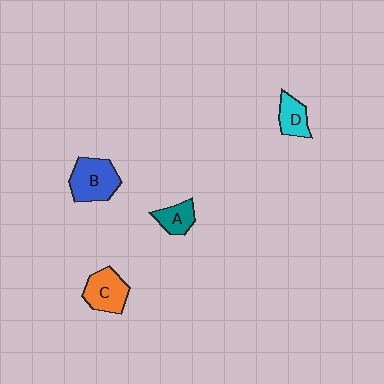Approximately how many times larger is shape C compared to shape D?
Approximately 1.5 times.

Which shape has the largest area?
Shape B (blue).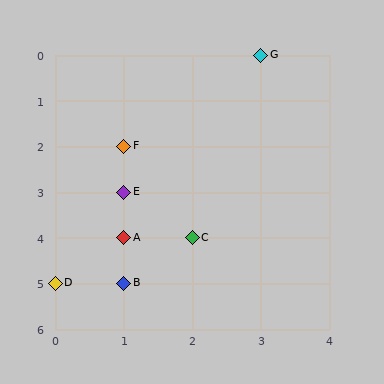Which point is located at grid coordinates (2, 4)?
Point C is at (2, 4).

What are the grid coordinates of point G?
Point G is at grid coordinates (3, 0).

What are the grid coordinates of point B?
Point B is at grid coordinates (1, 5).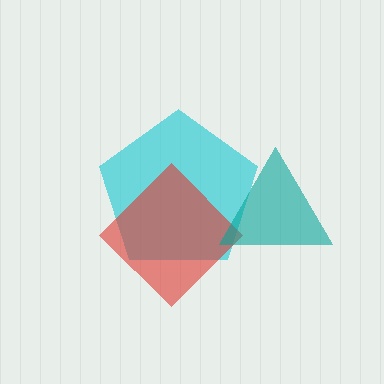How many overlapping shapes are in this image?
There are 3 overlapping shapes in the image.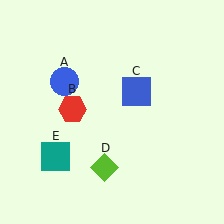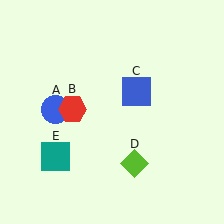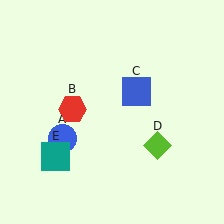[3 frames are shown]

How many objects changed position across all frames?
2 objects changed position: blue circle (object A), lime diamond (object D).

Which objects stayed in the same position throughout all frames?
Red hexagon (object B) and blue square (object C) and teal square (object E) remained stationary.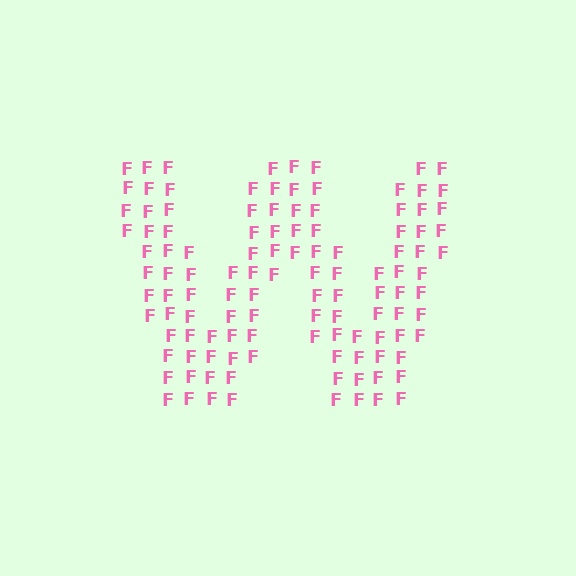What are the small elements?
The small elements are letter F's.